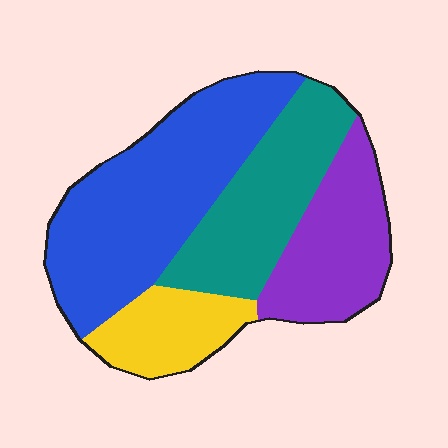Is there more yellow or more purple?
Purple.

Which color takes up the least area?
Yellow, at roughly 15%.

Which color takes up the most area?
Blue, at roughly 40%.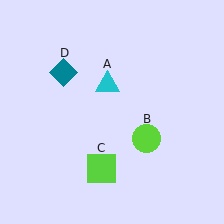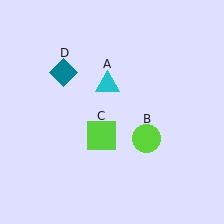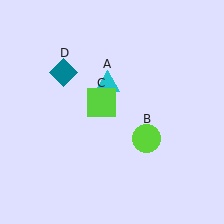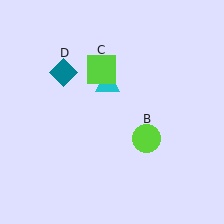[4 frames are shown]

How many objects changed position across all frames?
1 object changed position: lime square (object C).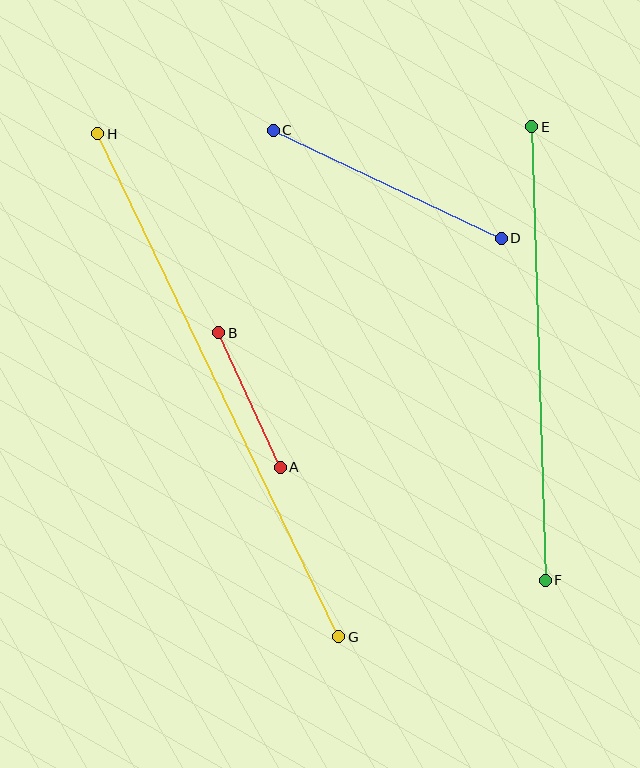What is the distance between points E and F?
The distance is approximately 454 pixels.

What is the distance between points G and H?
The distance is approximately 558 pixels.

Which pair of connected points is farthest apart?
Points G and H are farthest apart.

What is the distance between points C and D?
The distance is approximately 252 pixels.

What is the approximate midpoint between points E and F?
The midpoint is at approximately (539, 353) pixels.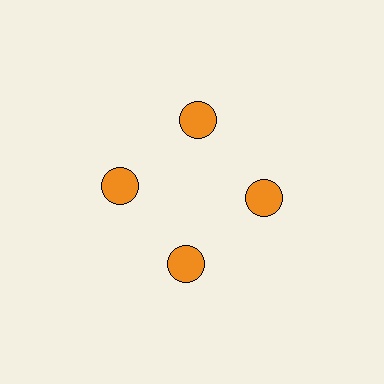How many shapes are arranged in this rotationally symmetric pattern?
There are 4 shapes, arranged in 4 groups of 1.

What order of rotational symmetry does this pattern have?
This pattern has 4-fold rotational symmetry.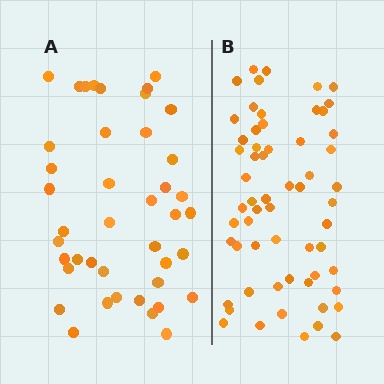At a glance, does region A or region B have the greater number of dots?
Region B (the right region) has more dots.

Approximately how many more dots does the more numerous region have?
Region B has approximately 20 more dots than region A.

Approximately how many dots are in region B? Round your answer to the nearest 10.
About 60 dots.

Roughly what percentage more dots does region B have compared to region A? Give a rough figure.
About 45% more.